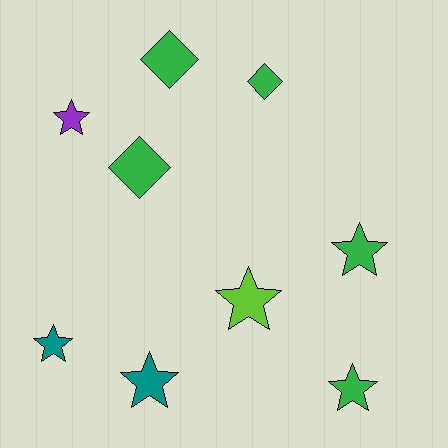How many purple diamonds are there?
There are no purple diamonds.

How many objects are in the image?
There are 9 objects.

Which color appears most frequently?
Green, with 5 objects.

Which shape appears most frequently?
Star, with 6 objects.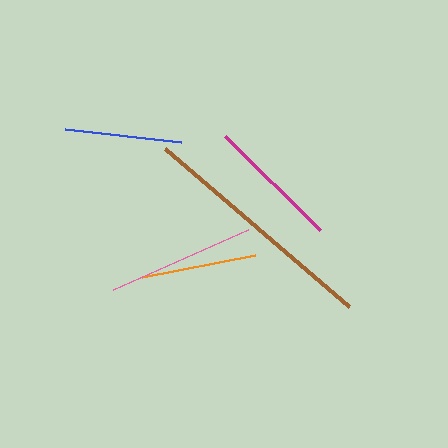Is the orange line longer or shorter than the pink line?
The pink line is longer than the orange line.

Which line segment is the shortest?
The orange line is the shortest at approximately 115 pixels.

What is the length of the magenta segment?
The magenta segment is approximately 134 pixels long.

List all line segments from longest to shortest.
From longest to shortest: brown, pink, magenta, blue, orange.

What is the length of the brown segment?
The brown segment is approximately 243 pixels long.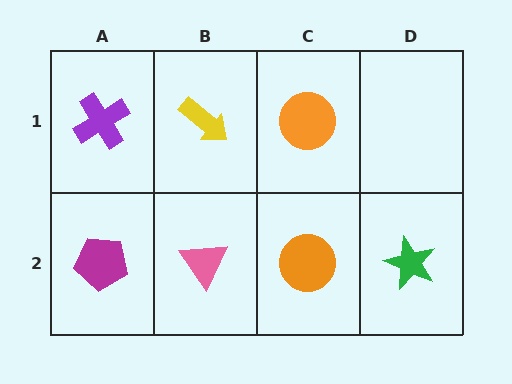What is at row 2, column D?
A green star.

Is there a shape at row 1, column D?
No, that cell is empty.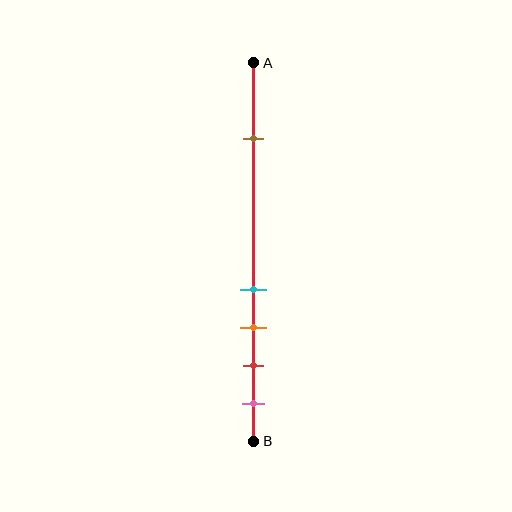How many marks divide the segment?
There are 5 marks dividing the segment.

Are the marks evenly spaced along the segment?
No, the marks are not evenly spaced.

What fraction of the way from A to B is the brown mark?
The brown mark is approximately 20% (0.2) of the way from A to B.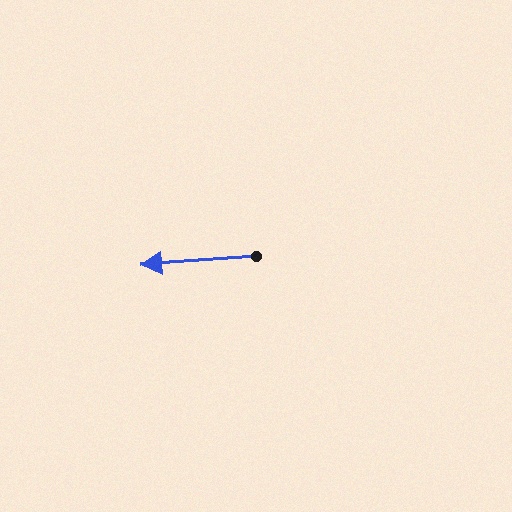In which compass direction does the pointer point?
West.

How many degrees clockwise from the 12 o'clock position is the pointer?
Approximately 266 degrees.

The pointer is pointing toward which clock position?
Roughly 9 o'clock.